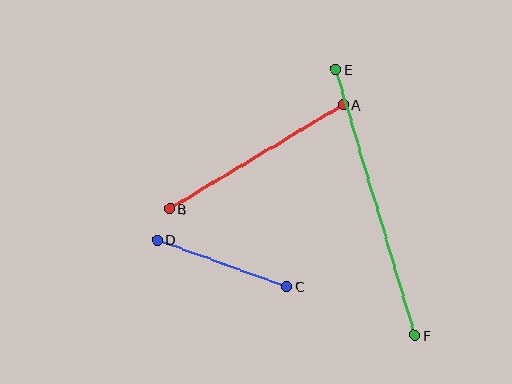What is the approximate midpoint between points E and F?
The midpoint is at approximately (375, 202) pixels.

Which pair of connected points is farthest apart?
Points E and F are farthest apart.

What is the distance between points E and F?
The distance is approximately 277 pixels.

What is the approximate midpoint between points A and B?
The midpoint is at approximately (257, 157) pixels.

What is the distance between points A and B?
The distance is approximately 203 pixels.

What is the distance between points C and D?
The distance is approximately 137 pixels.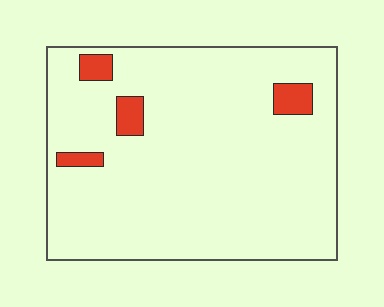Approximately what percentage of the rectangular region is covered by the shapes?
Approximately 5%.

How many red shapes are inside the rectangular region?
4.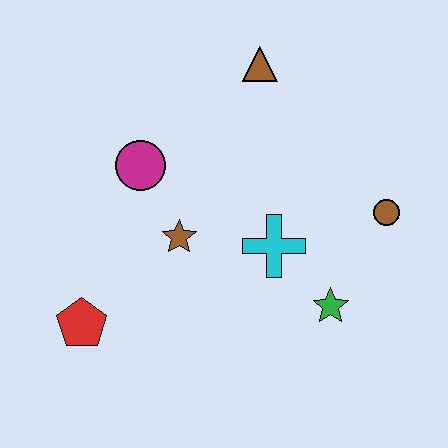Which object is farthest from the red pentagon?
The brown circle is farthest from the red pentagon.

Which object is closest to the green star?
The cyan cross is closest to the green star.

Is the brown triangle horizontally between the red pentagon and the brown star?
No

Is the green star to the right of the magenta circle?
Yes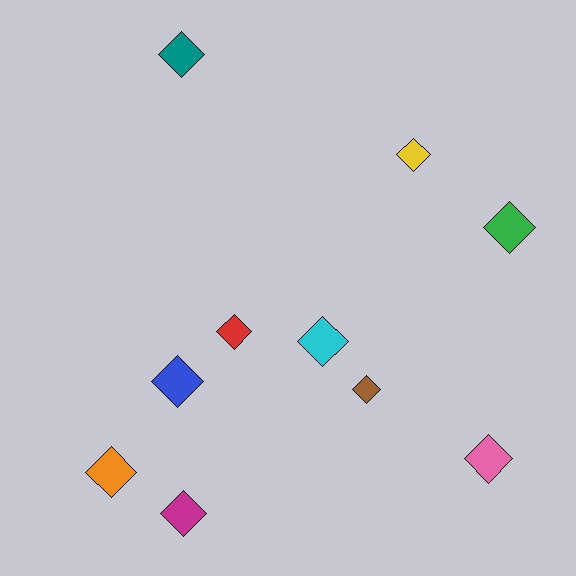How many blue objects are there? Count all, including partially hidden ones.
There is 1 blue object.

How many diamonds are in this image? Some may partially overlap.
There are 10 diamonds.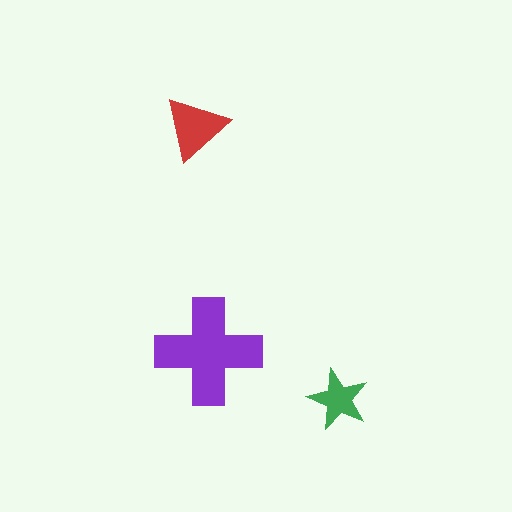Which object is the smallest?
The green star.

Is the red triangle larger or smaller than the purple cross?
Smaller.